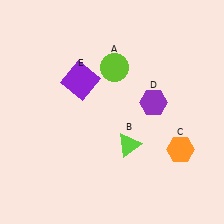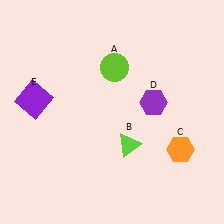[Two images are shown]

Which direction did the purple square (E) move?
The purple square (E) moved left.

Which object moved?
The purple square (E) moved left.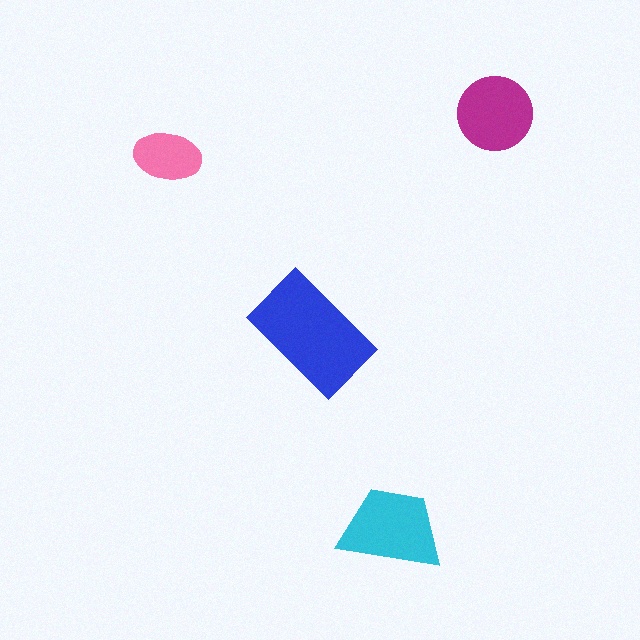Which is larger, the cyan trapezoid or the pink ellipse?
The cyan trapezoid.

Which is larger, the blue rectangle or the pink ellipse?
The blue rectangle.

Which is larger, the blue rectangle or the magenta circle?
The blue rectangle.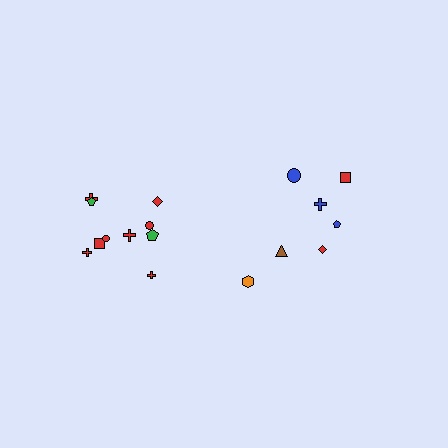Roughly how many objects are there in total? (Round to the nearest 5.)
Roughly 15 objects in total.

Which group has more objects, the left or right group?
The left group.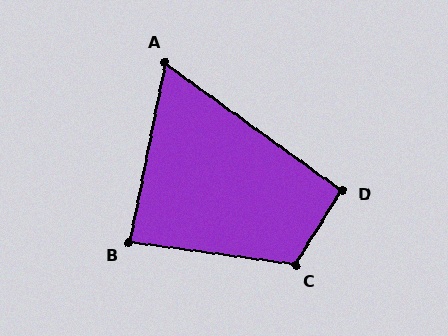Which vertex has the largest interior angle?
C, at approximately 114 degrees.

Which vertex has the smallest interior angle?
A, at approximately 66 degrees.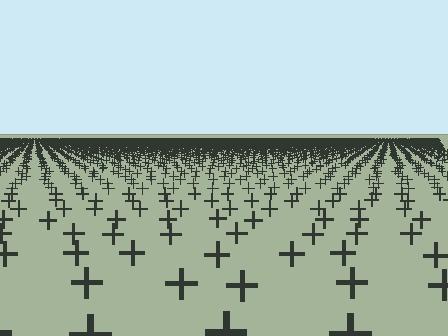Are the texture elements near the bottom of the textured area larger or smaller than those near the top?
Larger. Near the bottom, elements are closer to the viewer and appear at a bigger on-screen size.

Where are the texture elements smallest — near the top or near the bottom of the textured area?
Near the top.